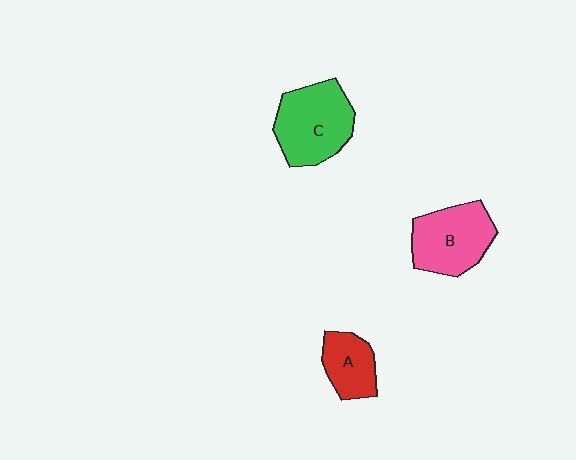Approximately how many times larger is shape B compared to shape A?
Approximately 1.6 times.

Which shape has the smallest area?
Shape A (red).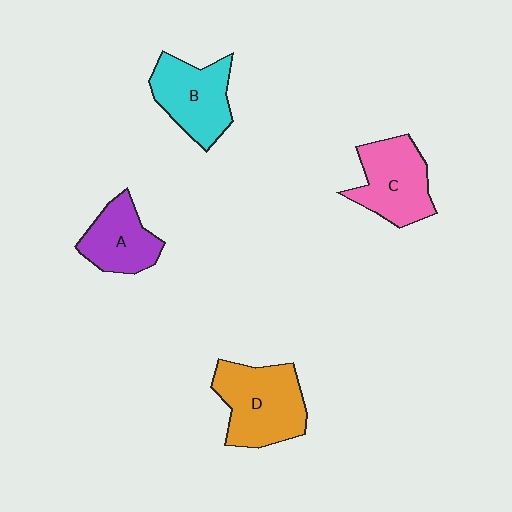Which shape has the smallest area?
Shape A (purple).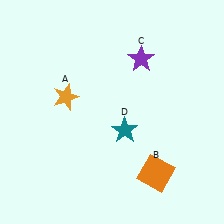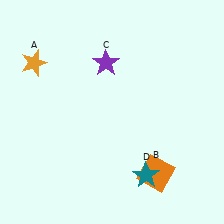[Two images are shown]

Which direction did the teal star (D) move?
The teal star (D) moved down.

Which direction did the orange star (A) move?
The orange star (A) moved up.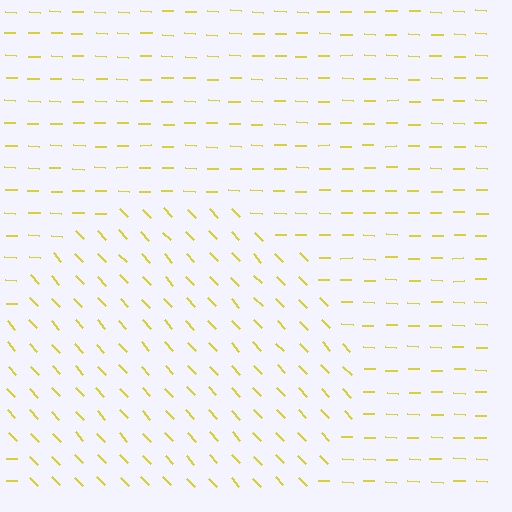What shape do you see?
I see a circle.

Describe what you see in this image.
The image is filled with small yellow line segments. A circle region in the image has lines oriented differently from the surrounding lines, creating a visible texture boundary.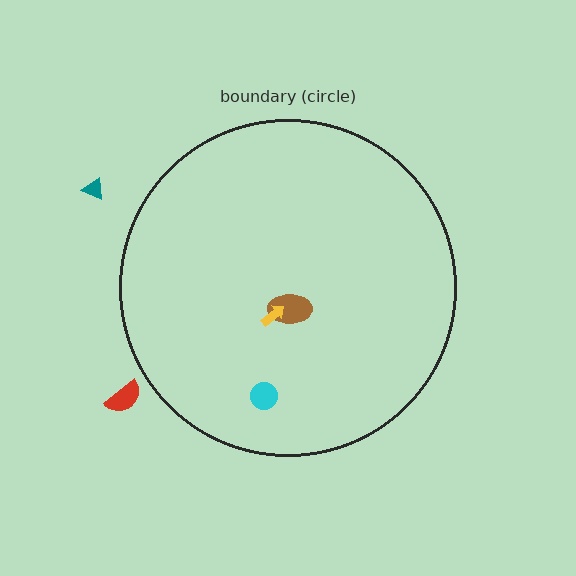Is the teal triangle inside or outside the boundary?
Outside.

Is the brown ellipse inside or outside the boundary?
Inside.